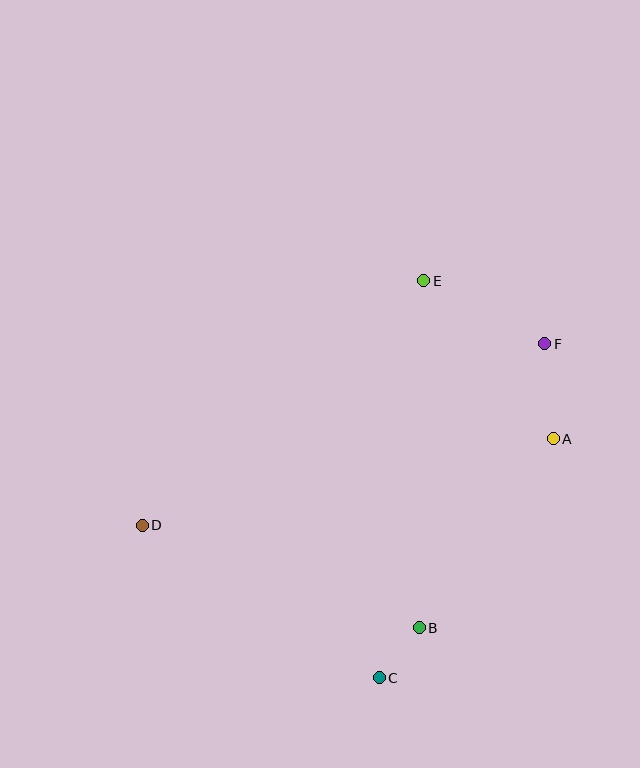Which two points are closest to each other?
Points B and C are closest to each other.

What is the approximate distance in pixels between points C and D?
The distance between C and D is approximately 282 pixels.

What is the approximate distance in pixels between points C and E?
The distance between C and E is approximately 400 pixels.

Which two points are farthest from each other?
Points D and F are farthest from each other.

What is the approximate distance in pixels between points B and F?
The distance between B and F is approximately 311 pixels.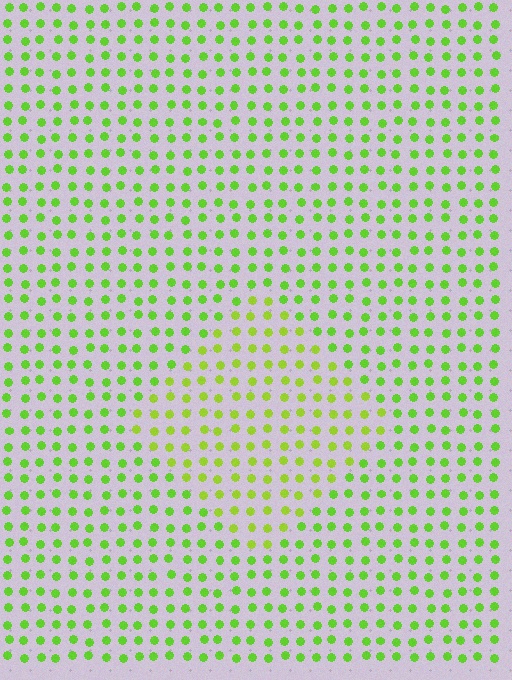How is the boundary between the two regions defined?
The boundary is defined purely by a slight shift in hue (about 20 degrees). Spacing, size, and orientation are identical on both sides.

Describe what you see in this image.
The image is filled with small lime elements in a uniform arrangement. A diamond-shaped region is visible where the elements are tinted to a slightly different hue, forming a subtle color boundary.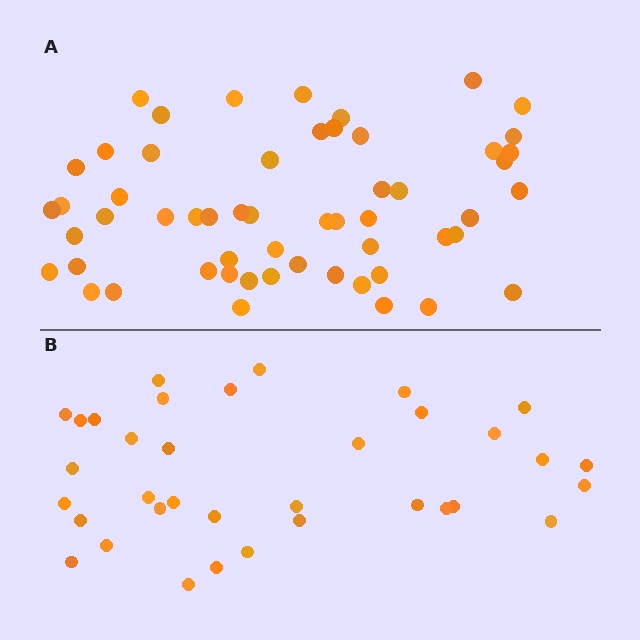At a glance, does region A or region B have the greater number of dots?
Region A (the top region) has more dots.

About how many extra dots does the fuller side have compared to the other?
Region A has approximately 20 more dots than region B.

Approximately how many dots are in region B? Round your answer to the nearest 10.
About 40 dots. (The exact count is 35, which rounds to 40.)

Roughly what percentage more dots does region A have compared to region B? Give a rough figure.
About 60% more.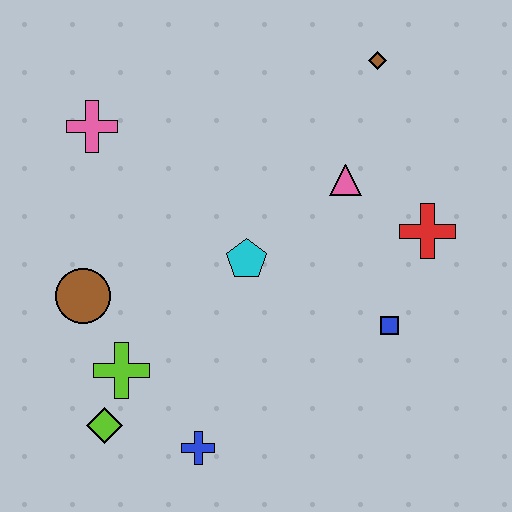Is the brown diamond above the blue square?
Yes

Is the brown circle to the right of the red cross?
No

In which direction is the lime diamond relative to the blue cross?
The lime diamond is to the left of the blue cross.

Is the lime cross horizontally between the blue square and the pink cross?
Yes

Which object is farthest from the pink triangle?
The lime diamond is farthest from the pink triangle.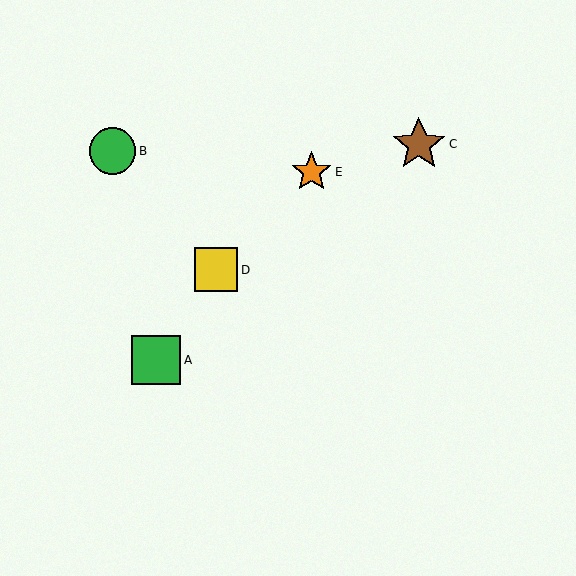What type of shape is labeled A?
Shape A is a green square.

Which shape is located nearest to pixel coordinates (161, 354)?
The green square (labeled A) at (156, 360) is nearest to that location.